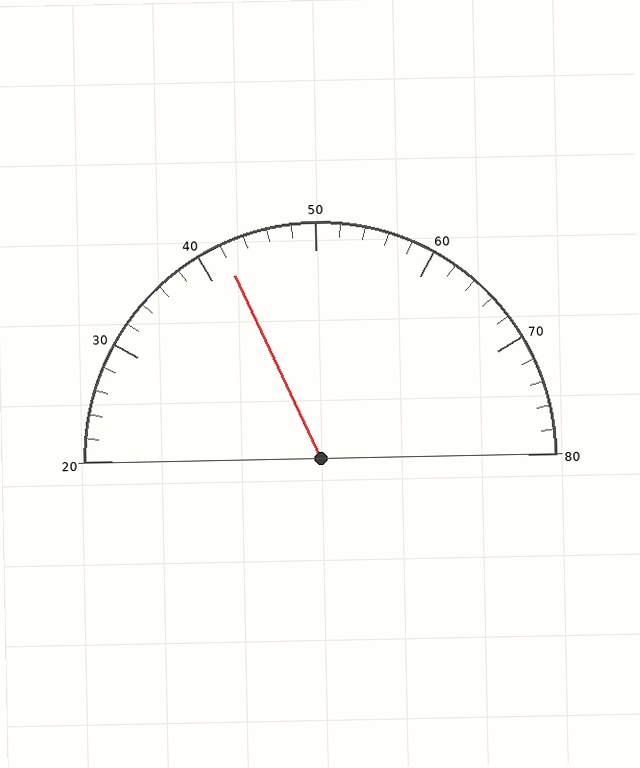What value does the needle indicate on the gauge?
The needle indicates approximately 42.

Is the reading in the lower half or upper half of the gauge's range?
The reading is in the lower half of the range (20 to 80).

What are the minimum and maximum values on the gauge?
The gauge ranges from 20 to 80.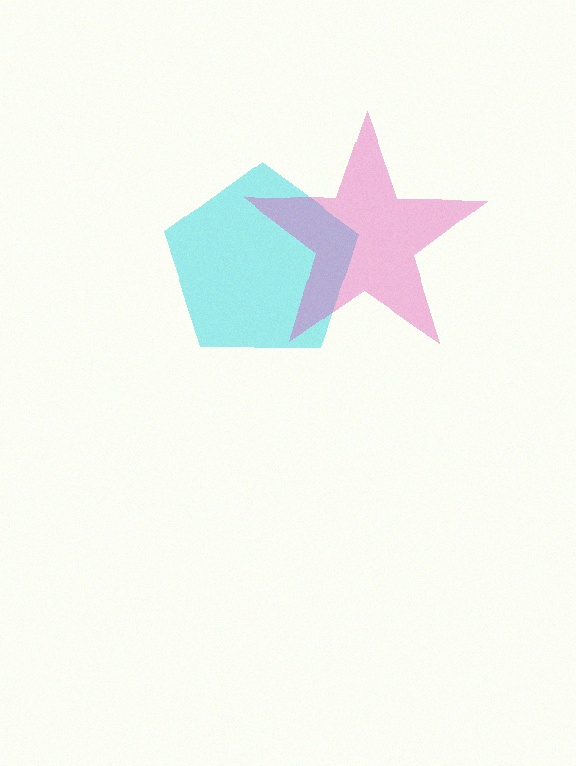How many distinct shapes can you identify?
There are 2 distinct shapes: a cyan pentagon, a pink star.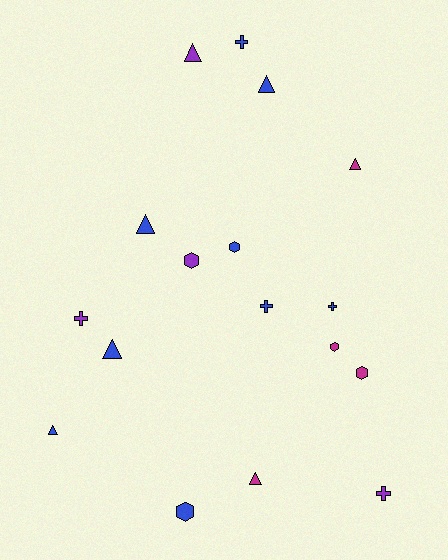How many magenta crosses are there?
There are no magenta crosses.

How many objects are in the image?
There are 17 objects.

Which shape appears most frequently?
Triangle, with 7 objects.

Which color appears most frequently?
Blue, with 9 objects.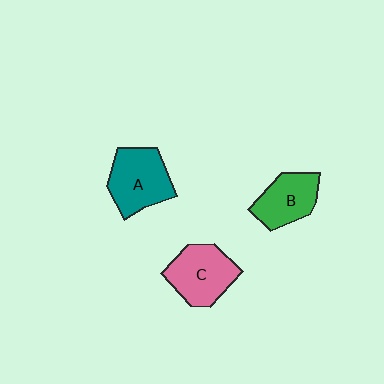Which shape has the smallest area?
Shape B (green).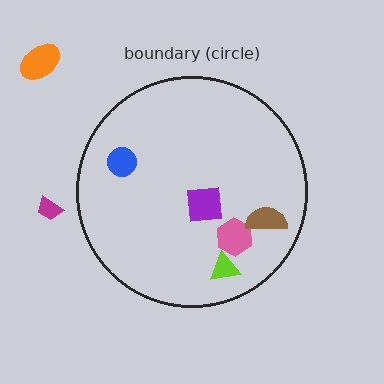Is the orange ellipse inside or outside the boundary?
Outside.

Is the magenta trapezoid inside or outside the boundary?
Outside.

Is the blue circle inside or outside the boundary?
Inside.